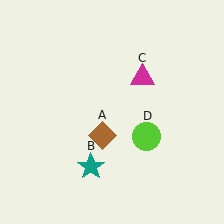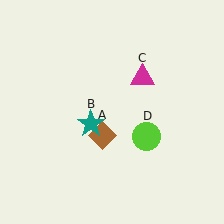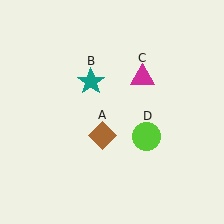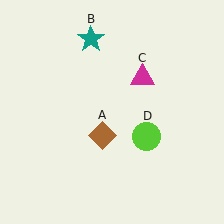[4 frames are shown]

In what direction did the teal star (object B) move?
The teal star (object B) moved up.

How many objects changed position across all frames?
1 object changed position: teal star (object B).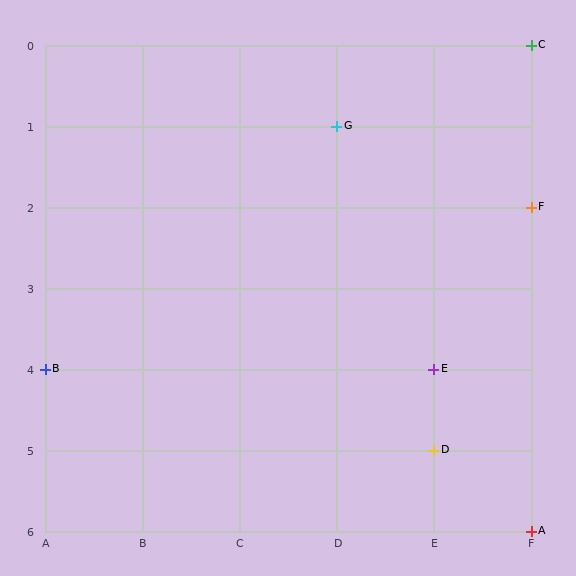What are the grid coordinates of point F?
Point F is at grid coordinates (F, 2).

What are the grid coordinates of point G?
Point G is at grid coordinates (D, 1).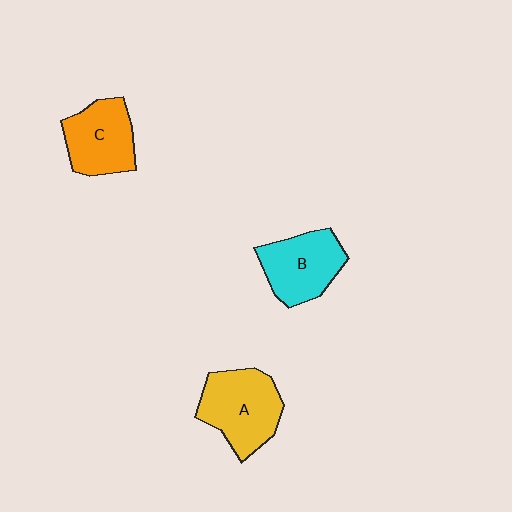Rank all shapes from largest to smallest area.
From largest to smallest: A (yellow), B (cyan), C (orange).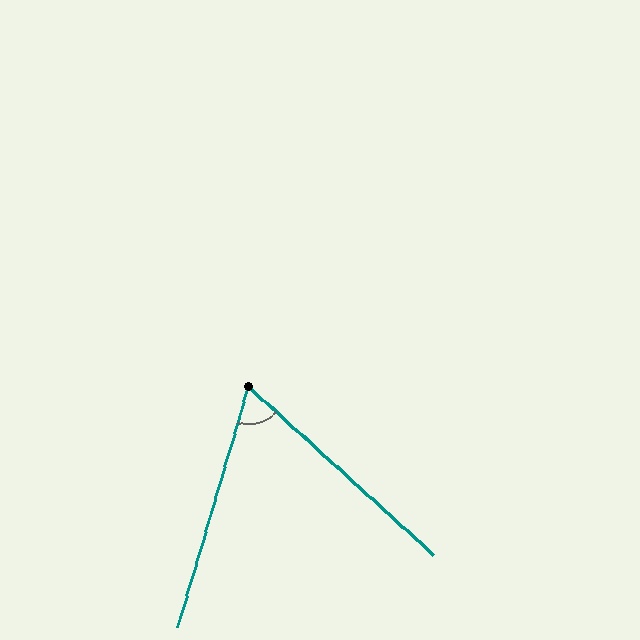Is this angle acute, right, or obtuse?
It is acute.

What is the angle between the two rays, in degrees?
Approximately 64 degrees.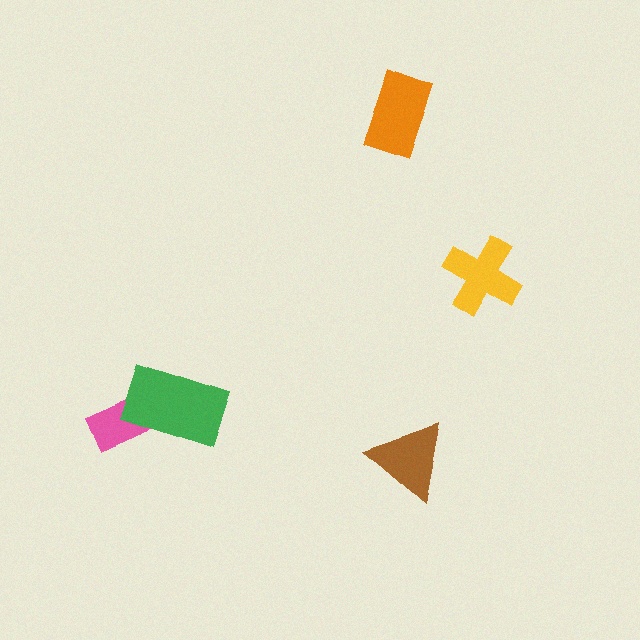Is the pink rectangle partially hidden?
Yes, it is partially covered by another shape.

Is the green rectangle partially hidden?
No, no other shape covers it.